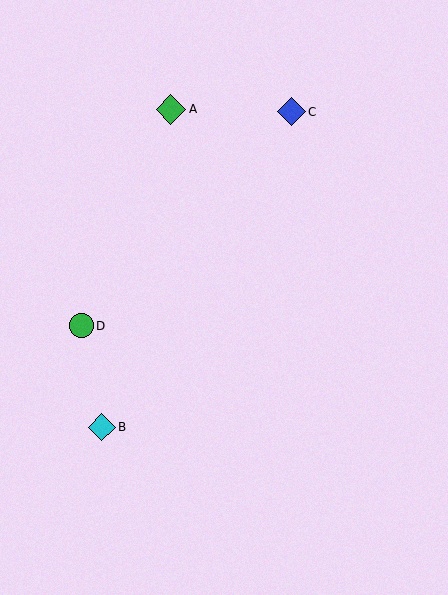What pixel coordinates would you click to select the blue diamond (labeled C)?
Click at (292, 112) to select the blue diamond C.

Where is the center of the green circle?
The center of the green circle is at (81, 326).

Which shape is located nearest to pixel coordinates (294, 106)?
The blue diamond (labeled C) at (292, 112) is nearest to that location.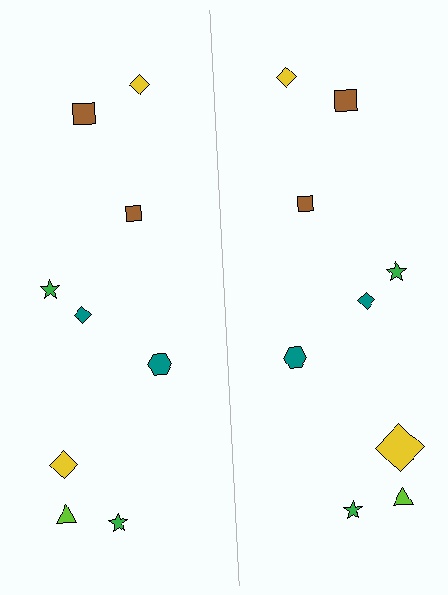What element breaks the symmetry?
The yellow diamond on the right side has a different size than its mirror counterpart.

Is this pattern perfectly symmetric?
No, the pattern is not perfectly symmetric. The yellow diamond on the right side has a different size than its mirror counterpart.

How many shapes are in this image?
There are 18 shapes in this image.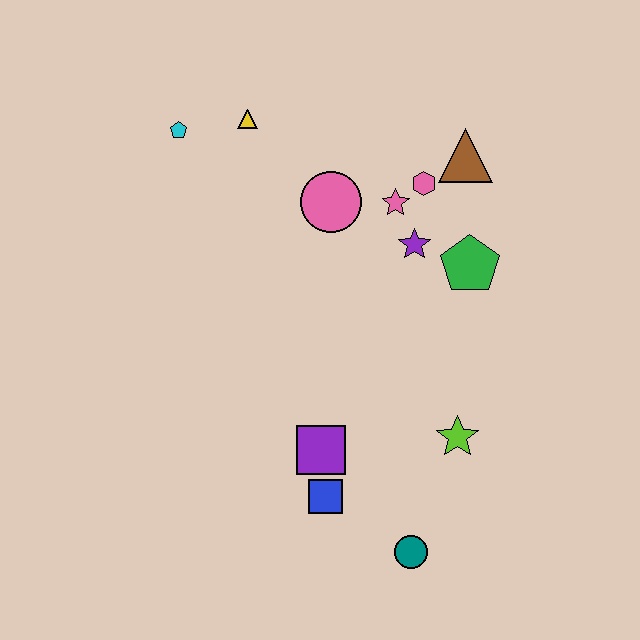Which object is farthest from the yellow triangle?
The teal circle is farthest from the yellow triangle.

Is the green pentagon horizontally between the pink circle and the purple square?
No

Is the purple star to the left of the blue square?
No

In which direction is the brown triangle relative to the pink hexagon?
The brown triangle is to the right of the pink hexagon.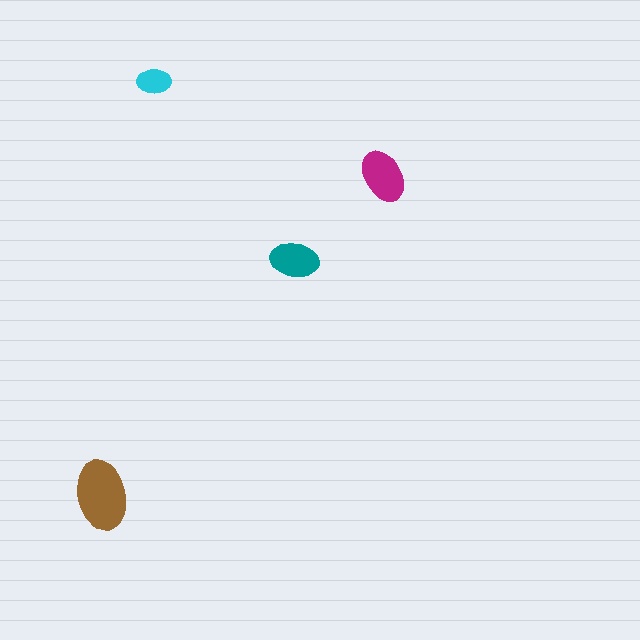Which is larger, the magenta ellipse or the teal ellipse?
The magenta one.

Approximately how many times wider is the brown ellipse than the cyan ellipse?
About 2 times wider.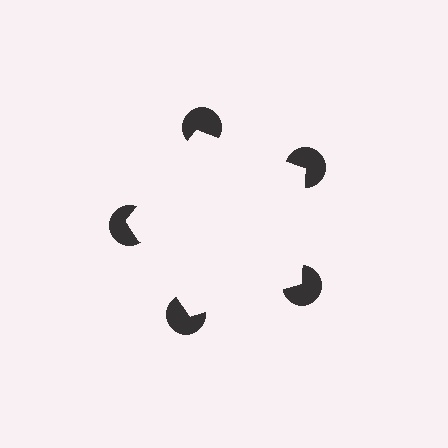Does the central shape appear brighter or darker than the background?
It typically appears slightly brighter than the background, even though no actual brightness change is drawn.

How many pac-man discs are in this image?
There are 5 — one at each vertex of the illusory pentagon.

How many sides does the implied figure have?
5 sides.